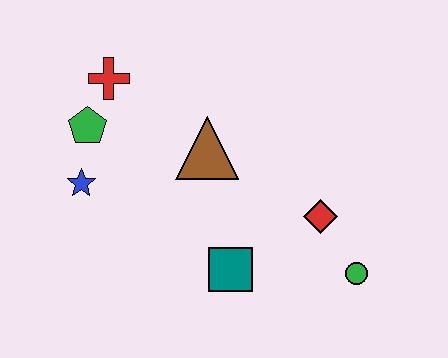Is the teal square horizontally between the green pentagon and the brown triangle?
No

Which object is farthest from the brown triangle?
The green circle is farthest from the brown triangle.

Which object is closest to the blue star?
The green pentagon is closest to the blue star.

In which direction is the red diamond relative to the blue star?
The red diamond is to the right of the blue star.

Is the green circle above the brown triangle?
No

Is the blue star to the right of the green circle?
No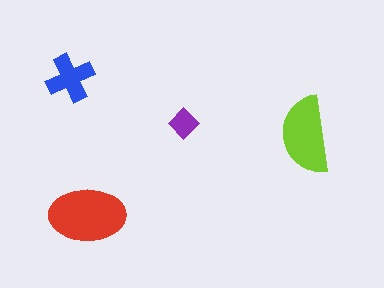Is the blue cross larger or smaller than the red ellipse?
Smaller.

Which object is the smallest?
The purple diamond.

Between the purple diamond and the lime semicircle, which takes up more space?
The lime semicircle.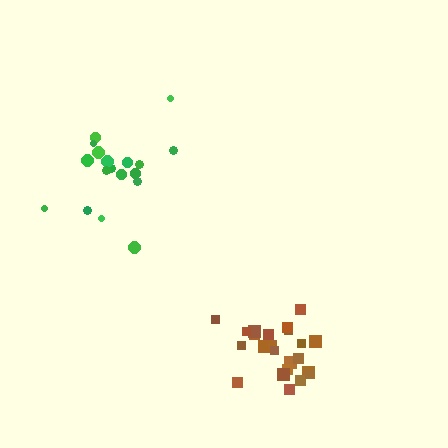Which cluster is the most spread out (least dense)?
Green.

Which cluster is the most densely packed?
Brown.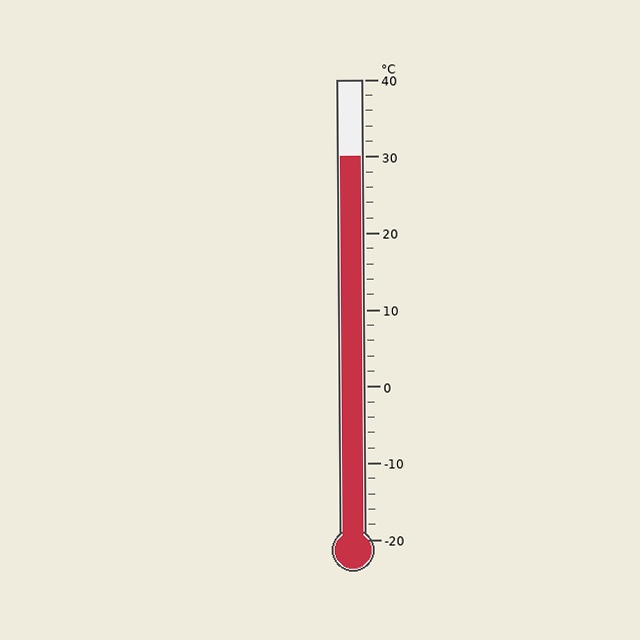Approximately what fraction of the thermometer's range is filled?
The thermometer is filled to approximately 85% of its range.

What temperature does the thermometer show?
The thermometer shows approximately 30°C.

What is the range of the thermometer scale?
The thermometer scale ranges from -20°C to 40°C.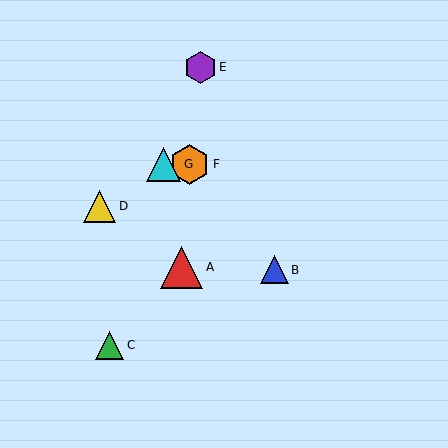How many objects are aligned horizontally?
2 objects (F, G) are aligned horizontally.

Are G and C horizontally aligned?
No, G is at y≈164 and C is at y≈345.